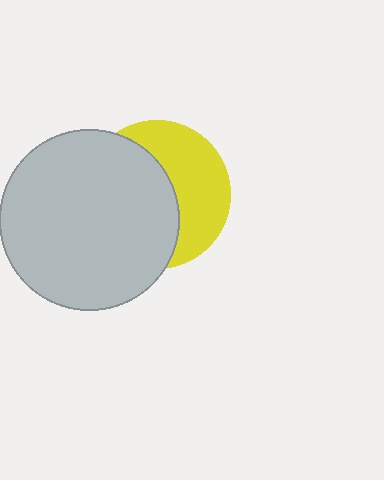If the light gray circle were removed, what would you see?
You would see the complete yellow circle.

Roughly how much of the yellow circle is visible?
A small part of it is visible (roughly 44%).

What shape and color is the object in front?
The object in front is a light gray circle.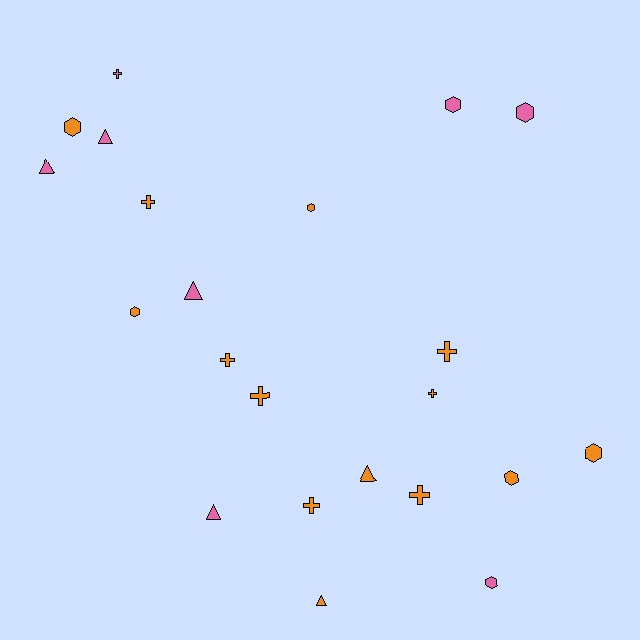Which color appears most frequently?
Orange, with 14 objects.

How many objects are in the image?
There are 22 objects.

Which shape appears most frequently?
Cross, with 8 objects.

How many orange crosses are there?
There are 7 orange crosses.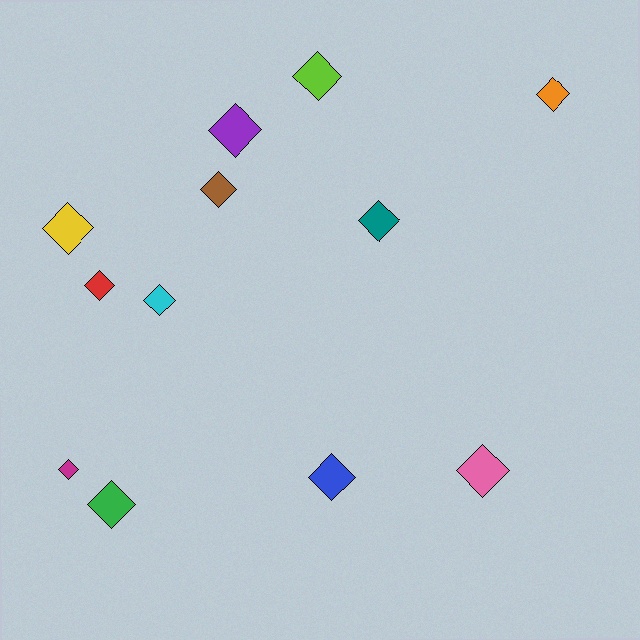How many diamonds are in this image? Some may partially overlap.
There are 12 diamonds.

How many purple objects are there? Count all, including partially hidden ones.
There is 1 purple object.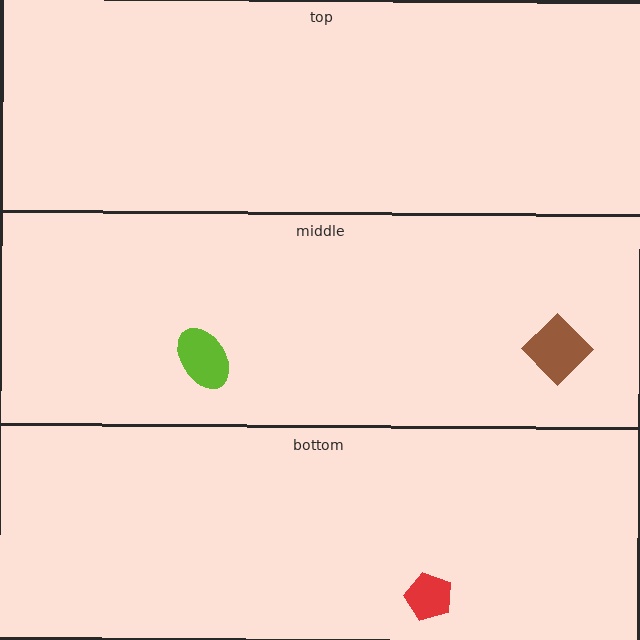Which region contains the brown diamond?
The middle region.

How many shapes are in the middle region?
2.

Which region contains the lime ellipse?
The middle region.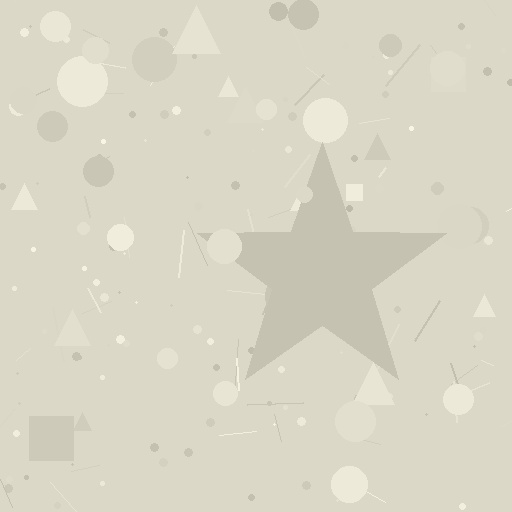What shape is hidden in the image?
A star is hidden in the image.